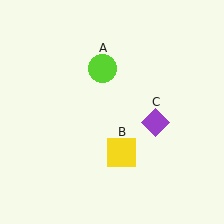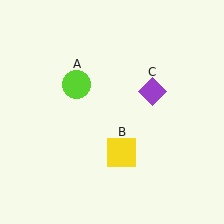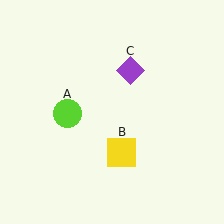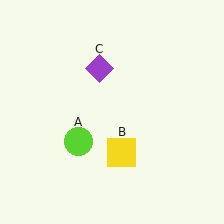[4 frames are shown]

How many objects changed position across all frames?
2 objects changed position: lime circle (object A), purple diamond (object C).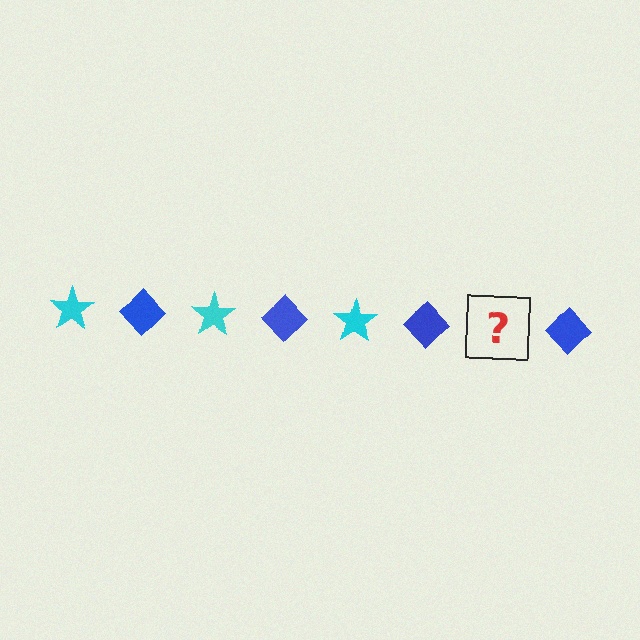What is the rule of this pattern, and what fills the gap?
The rule is that the pattern alternates between cyan star and blue diamond. The gap should be filled with a cyan star.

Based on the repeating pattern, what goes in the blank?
The blank should be a cyan star.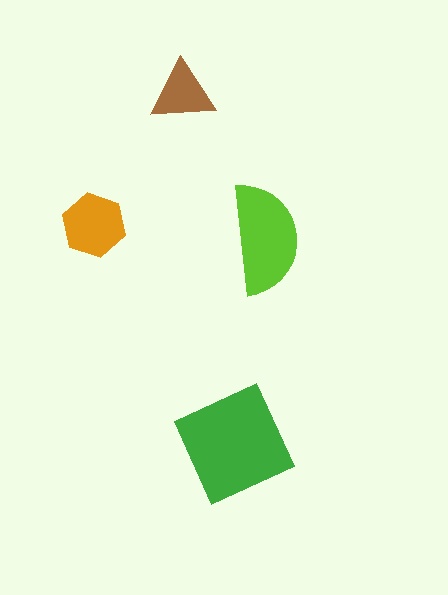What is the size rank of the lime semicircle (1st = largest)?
2nd.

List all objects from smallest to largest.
The brown triangle, the orange hexagon, the lime semicircle, the green square.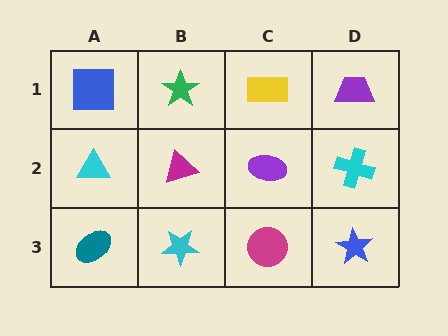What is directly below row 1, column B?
A magenta triangle.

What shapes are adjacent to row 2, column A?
A blue square (row 1, column A), a teal ellipse (row 3, column A), a magenta triangle (row 2, column B).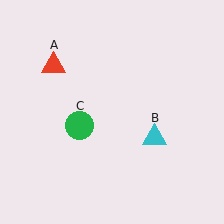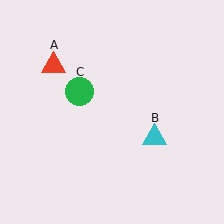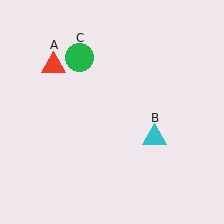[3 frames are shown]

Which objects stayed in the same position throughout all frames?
Red triangle (object A) and cyan triangle (object B) remained stationary.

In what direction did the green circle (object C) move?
The green circle (object C) moved up.